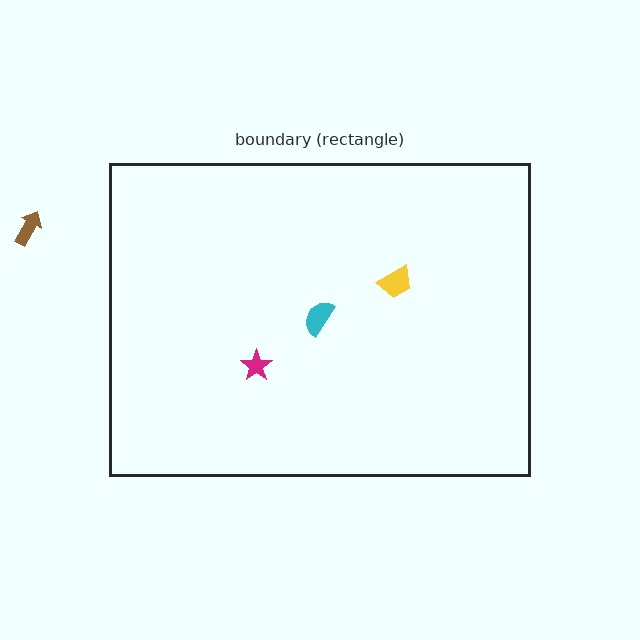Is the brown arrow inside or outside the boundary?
Outside.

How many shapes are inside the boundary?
3 inside, 1 outside.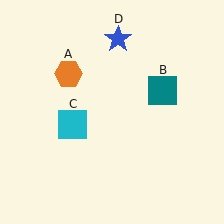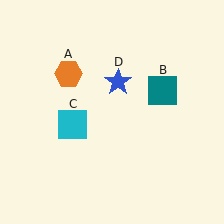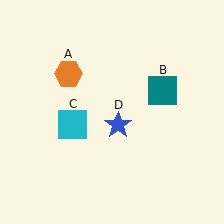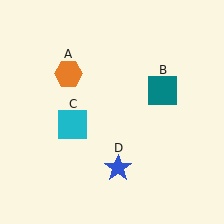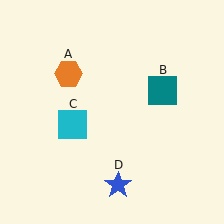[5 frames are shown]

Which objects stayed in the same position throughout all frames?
Orange hexagon (object A) and teal square (object B) and cyan square (object C) remained stationary.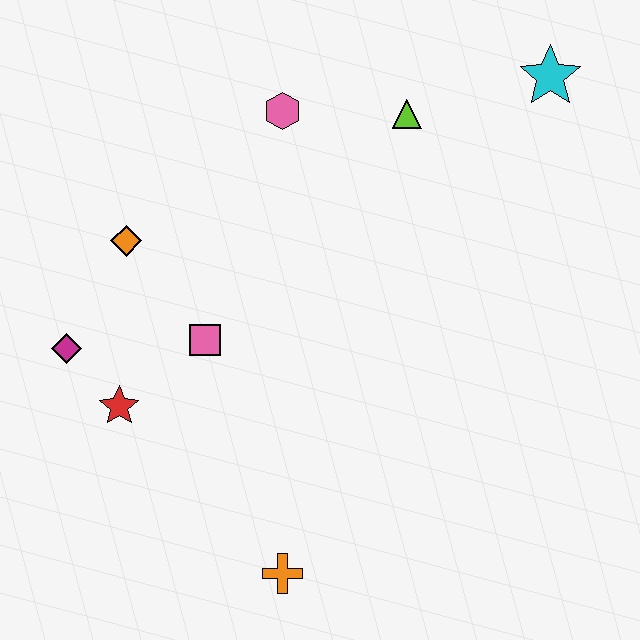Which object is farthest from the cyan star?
The orange cross is farthest from the cyan star.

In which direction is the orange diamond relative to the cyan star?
The orange diamond is to the left of the cyan star.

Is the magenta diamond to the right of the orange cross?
No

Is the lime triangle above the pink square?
Yes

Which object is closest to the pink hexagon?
The lime triangle is closest to the pink hexagon.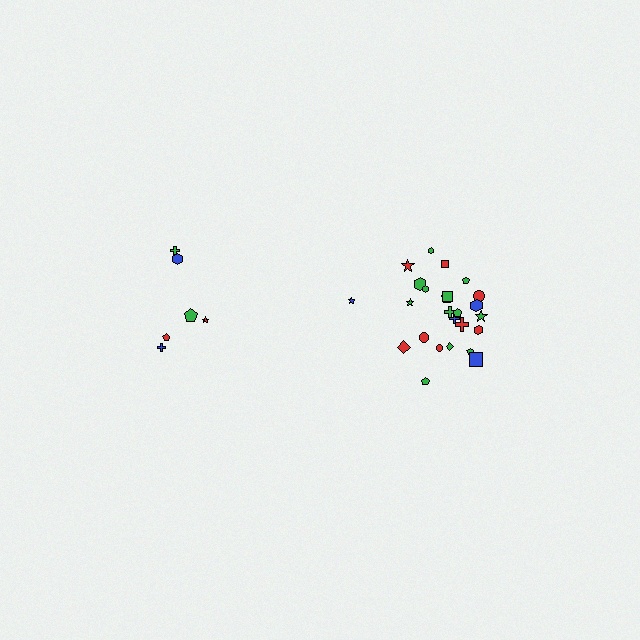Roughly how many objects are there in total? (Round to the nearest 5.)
Roughly 30 objects in total.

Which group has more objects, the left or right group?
The right group.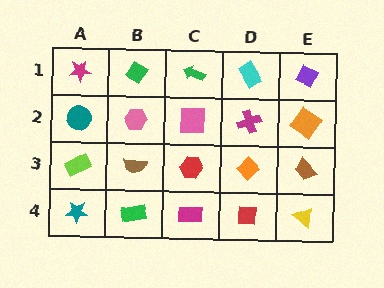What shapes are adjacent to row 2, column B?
A green diamond (row 1, column B), a brown semicircle (row 3, column B), a teal circle (row 2, column A), a pink square (row 2, column C).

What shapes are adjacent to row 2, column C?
A green arrow (row 1, column C), a red hexagon (row 3, column C), a pink hexagon (row 2, column B), a magenta cross (row 2, column D).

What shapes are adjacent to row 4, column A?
A lime rectangle (row 3, column A), a green rectangle (row 4, column B).